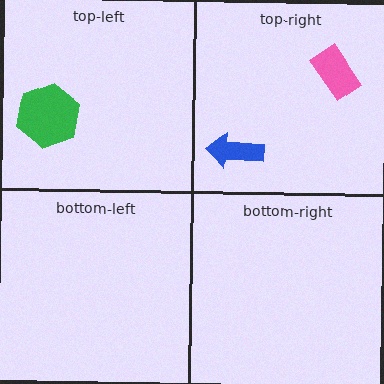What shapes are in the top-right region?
The pink rectangle, the blue arrow.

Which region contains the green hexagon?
The top-left region.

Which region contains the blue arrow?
The top-right region.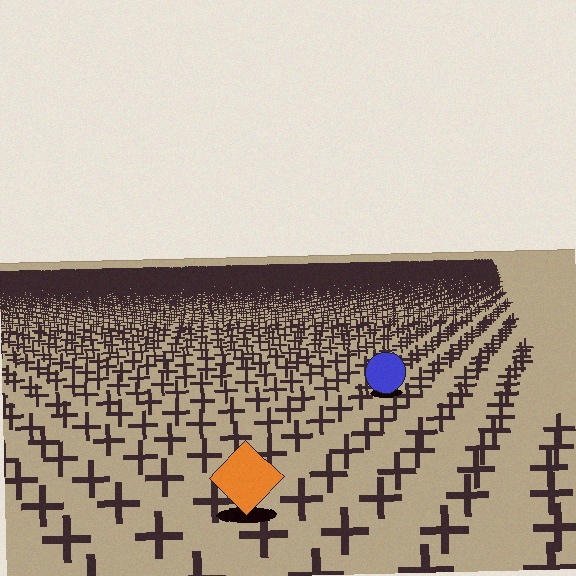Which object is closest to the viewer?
The orange diamond is closest. The texture marks near it are larger and more spread out.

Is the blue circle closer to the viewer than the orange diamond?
No. The orange diamond is closer — you can tell from the texture gradient: the ground texture is coarser near it.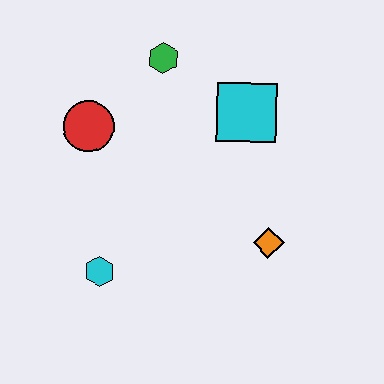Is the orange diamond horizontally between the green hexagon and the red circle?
No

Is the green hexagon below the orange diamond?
No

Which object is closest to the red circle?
The green hexagon is closest to the red circle.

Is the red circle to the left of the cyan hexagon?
Yes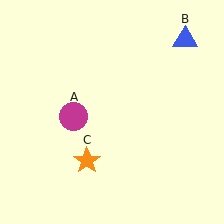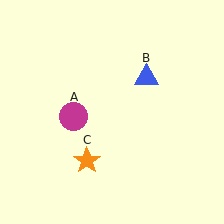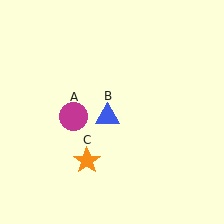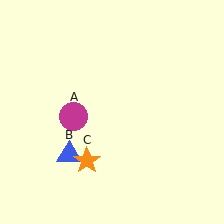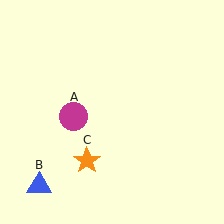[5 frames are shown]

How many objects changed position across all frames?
1 object changed position: blue triangle (object B).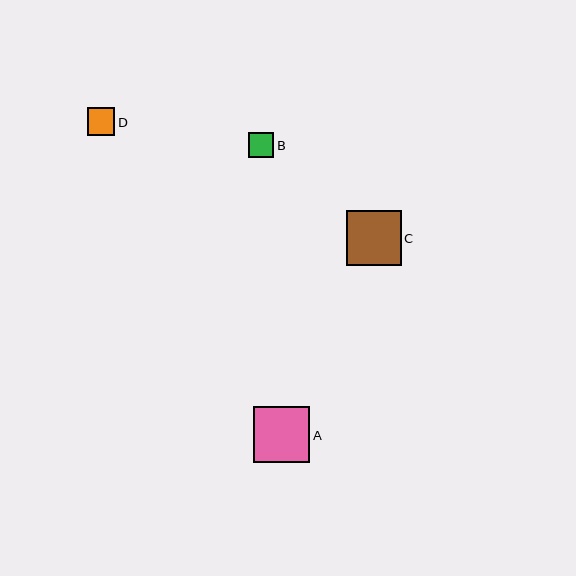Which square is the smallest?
Square B is the smallest with a size of approximately 26 pixels.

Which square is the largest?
Square A is the largest with a size of approximately 57 pixels.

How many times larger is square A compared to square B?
Square A is approximately 2.2 times the size of square B.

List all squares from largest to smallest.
From largest to smallest: A, C, D, B.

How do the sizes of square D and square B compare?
Square D and square B are approximately the same size.